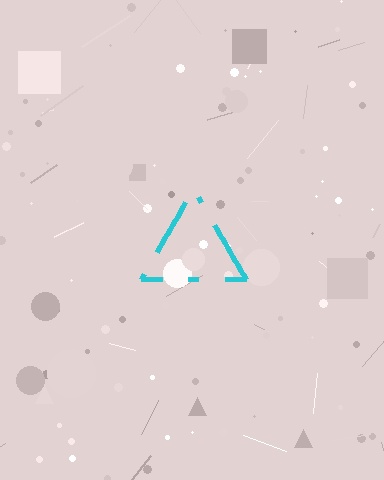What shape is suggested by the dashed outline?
The dashed outline suggests a triangle.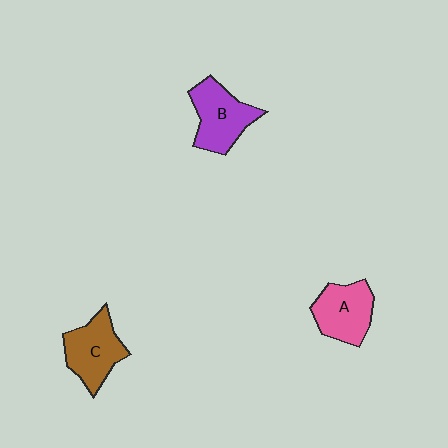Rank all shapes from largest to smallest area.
From largest to smallest: B (purple), C (brown), A (pink).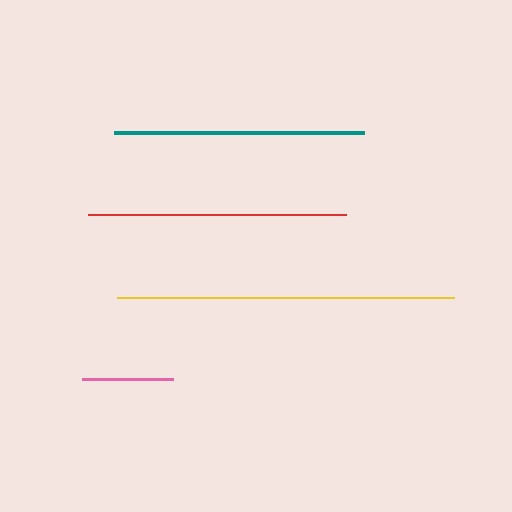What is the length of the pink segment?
The pink segment is approximately 91 pixels long.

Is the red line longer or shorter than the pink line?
The red line is longer than the pink line.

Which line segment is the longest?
The yellow line is the longest at approximately 338 pixels.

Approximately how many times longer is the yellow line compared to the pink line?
The yellow line is approximately 3.7 times the length of the pink line.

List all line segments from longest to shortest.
From longest to shortest: yellow, red, teal, pink.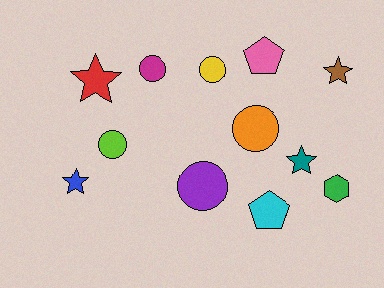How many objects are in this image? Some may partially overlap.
There are 12 objects.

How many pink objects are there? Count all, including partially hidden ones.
There is 1 pink object.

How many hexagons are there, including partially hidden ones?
There is 1 hexagon.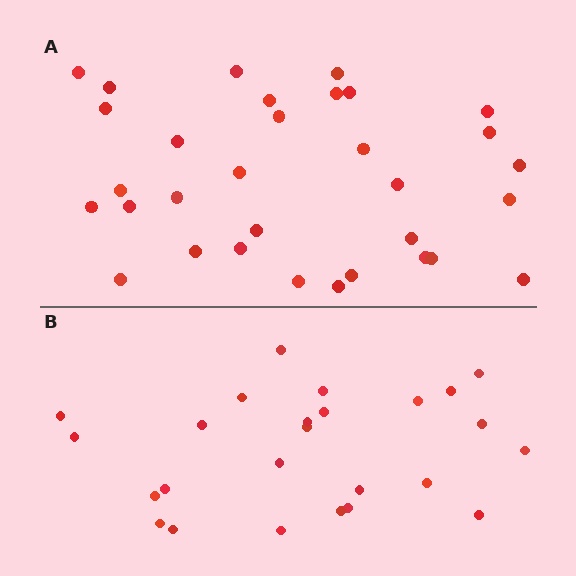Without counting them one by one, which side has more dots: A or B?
Region A (the top region) has more dots.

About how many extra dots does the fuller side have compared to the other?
Region A has roughly 8 or so more dots than region B.